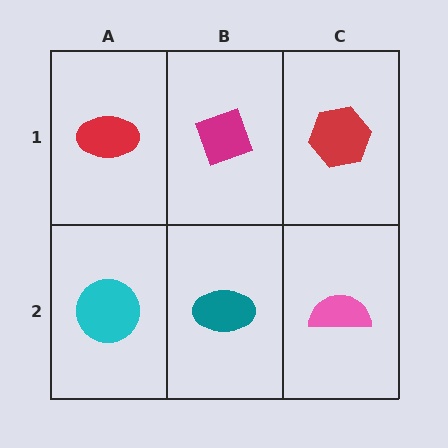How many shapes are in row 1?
3 shapes.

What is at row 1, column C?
A red hexagon.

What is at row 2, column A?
A cyan circle.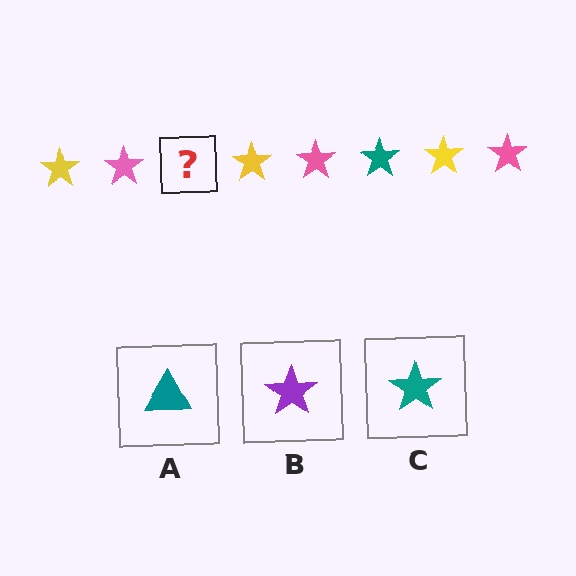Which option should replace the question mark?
Option C.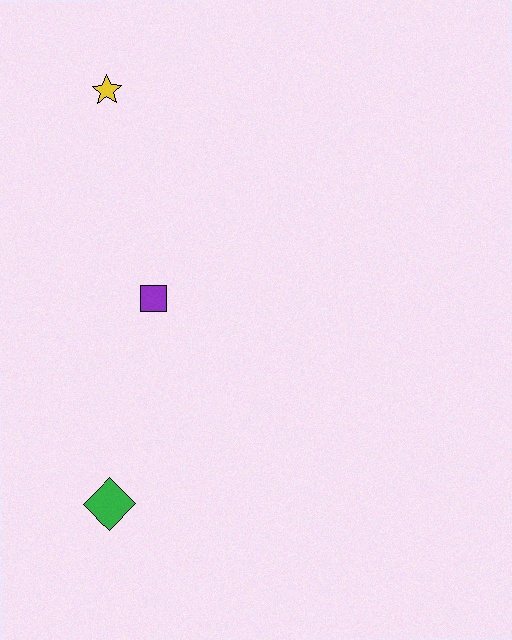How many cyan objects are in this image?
There are no cyan objects.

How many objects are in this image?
There are 3 objects.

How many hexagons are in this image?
There are no hexagons.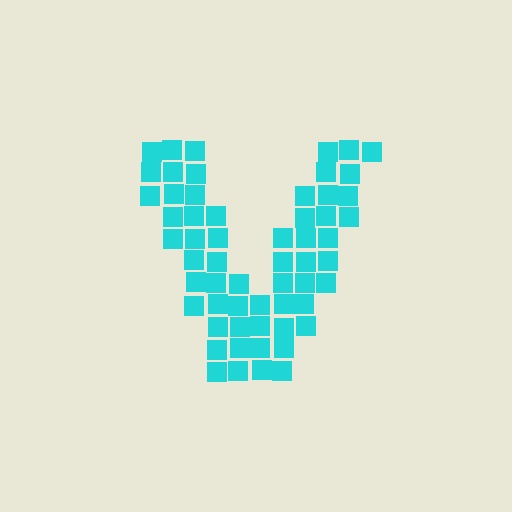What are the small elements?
The small elements are squares.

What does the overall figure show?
The overall figure shows the letter V.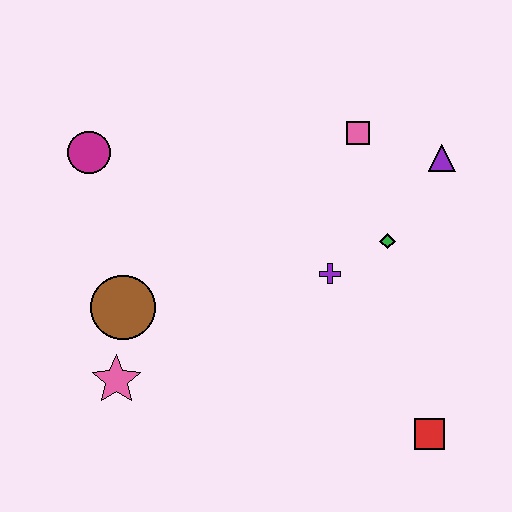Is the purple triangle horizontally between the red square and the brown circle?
No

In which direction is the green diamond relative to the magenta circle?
The green diamond is to the right of the magenta circle.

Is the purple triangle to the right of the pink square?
Yes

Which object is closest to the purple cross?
The green diamond is closest to the purple cross.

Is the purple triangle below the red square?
No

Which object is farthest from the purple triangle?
The pink star is farthest from the purple triangle.